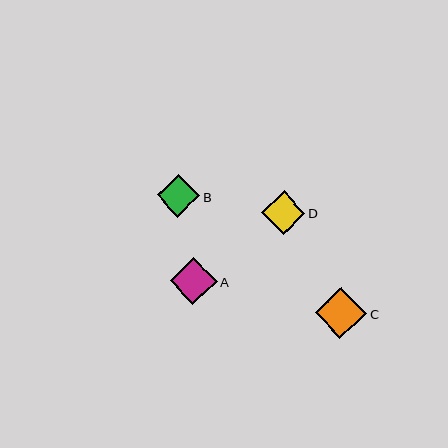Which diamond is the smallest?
Diamond B is the smallest with a size of approximately 42 pixels.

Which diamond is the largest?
Diamond C is the largest with a size of approximately 52 pixels.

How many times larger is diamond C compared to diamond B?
Diamond C is approximately 1.2 times the size of diamond B.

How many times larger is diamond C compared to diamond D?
Diamond C is approximately 1.2 times the size of diamond D.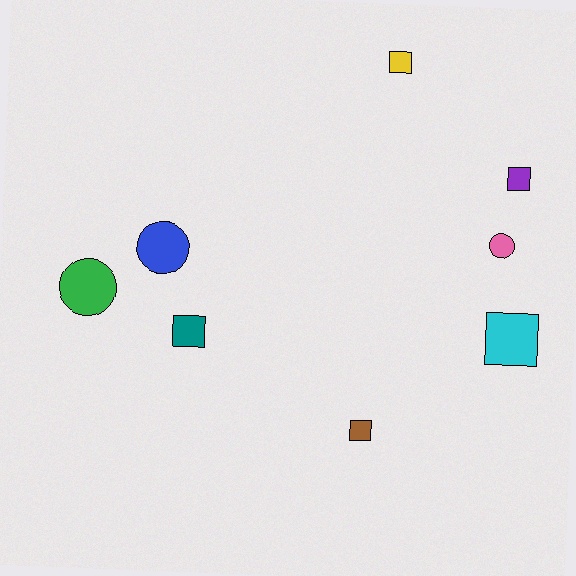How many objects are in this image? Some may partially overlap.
There are 8 objects.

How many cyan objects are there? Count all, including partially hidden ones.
There is 1 cyan object.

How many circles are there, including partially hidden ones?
There are 3 circles.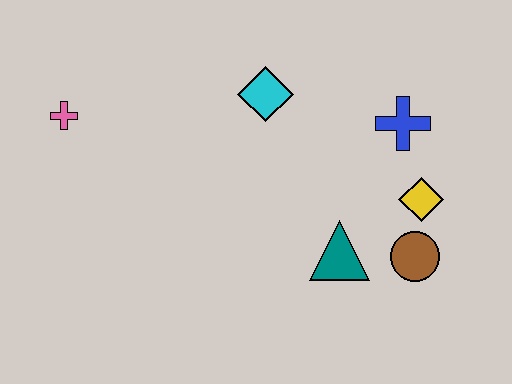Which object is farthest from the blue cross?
The pink cross is farthest from the blue cross.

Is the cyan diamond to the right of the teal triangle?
No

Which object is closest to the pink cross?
The cyan diamond is closest to the pink cross.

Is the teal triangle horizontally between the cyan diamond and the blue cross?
Yes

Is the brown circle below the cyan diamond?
Yes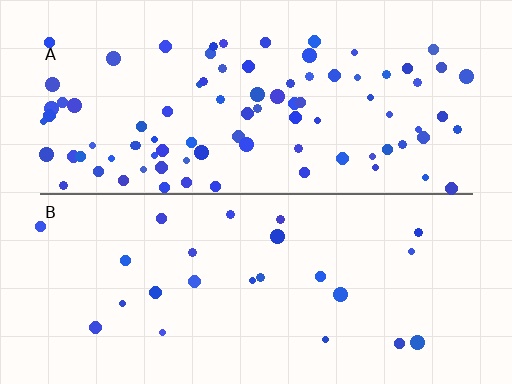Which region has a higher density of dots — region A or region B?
A (the top).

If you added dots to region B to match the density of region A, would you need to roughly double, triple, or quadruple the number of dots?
Approximately quadruple.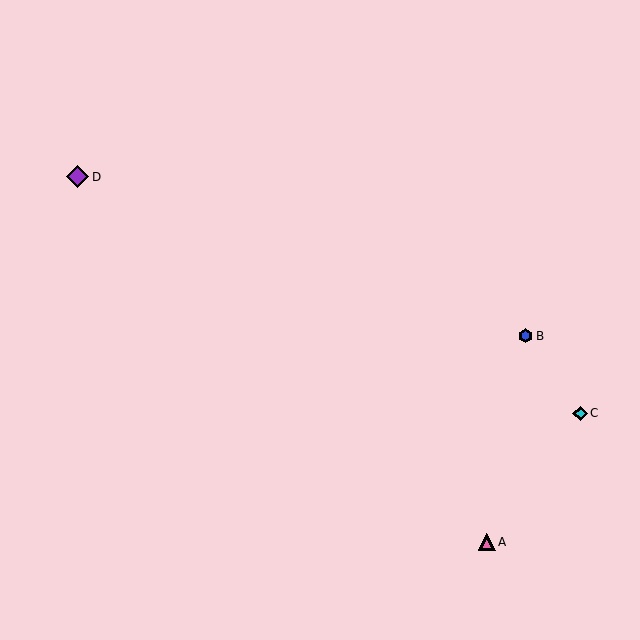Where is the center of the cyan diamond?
The center of the cyan diamond is at (580, 413).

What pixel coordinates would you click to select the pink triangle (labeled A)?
Click at (487, 542) to select the pink triangle A.